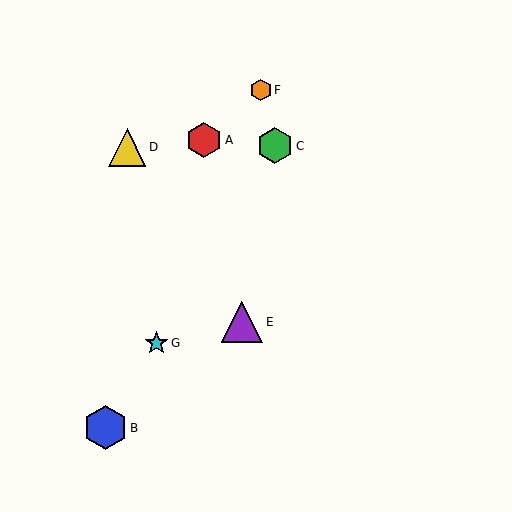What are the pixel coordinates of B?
Object B is at (106, 428).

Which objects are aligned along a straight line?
Objects B, C, G are aligned along a straight line.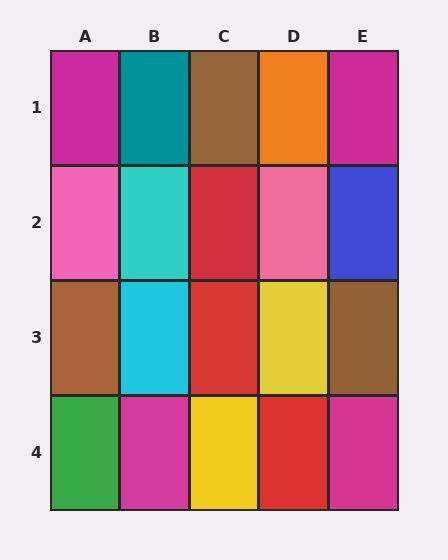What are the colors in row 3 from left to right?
Brown, cyan, red, yellow, brown.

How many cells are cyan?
2 cells are cyan.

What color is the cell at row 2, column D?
Pink.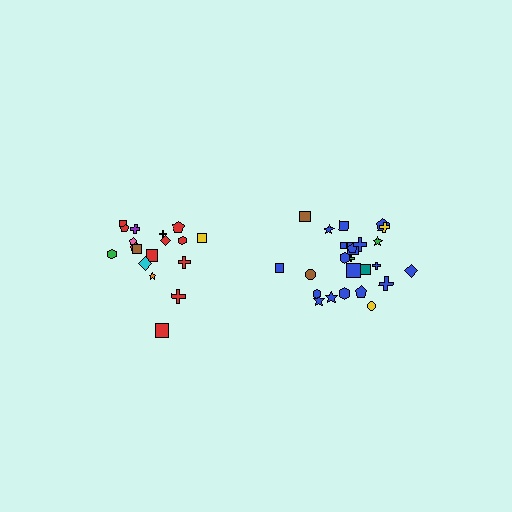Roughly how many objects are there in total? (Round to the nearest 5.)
Roughly 45 objects in total.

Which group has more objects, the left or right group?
The right group.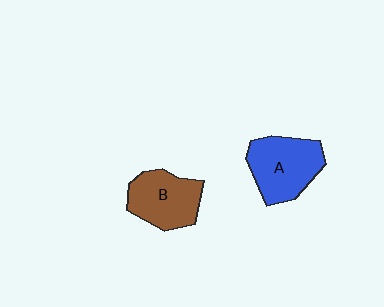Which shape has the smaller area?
Shape B (brown).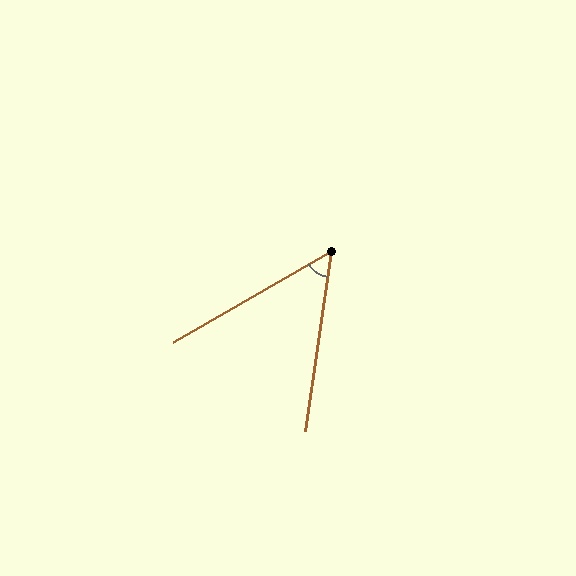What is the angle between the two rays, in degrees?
Approximately 52 degrees.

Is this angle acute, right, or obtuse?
It is acute.